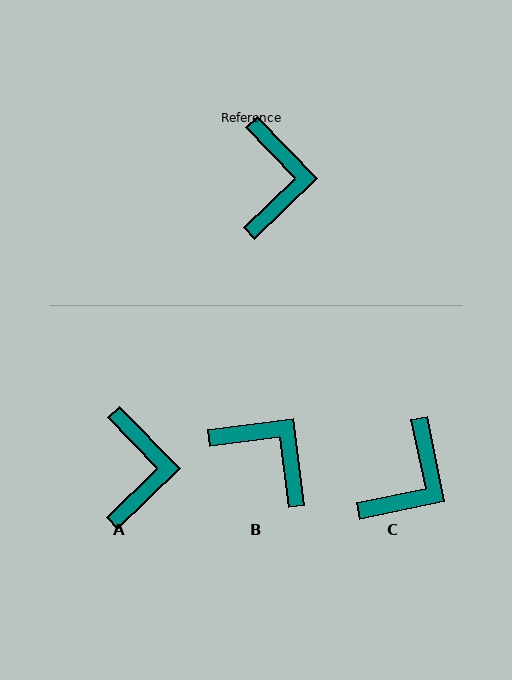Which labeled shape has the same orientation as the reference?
A.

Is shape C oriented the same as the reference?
No, it is off by about 32 degrees.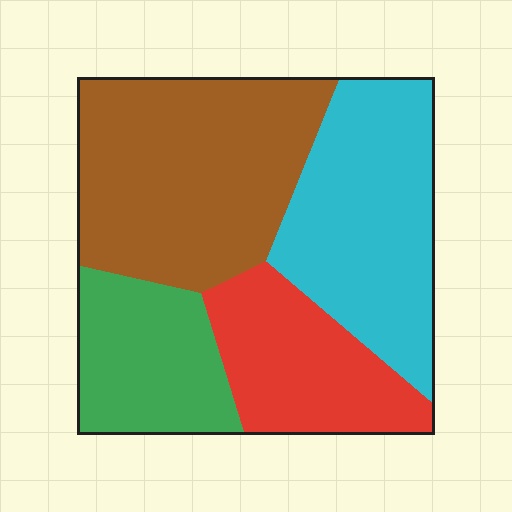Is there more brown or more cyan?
Brown.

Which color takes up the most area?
Brown, at roughly 35%.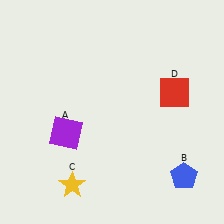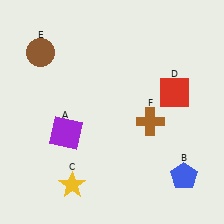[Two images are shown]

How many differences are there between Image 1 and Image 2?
There are 2 differences between the two images.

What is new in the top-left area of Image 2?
A brown circle (E) was added in the top-left area of Image 2.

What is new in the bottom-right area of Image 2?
A brown cross (F) was added in the bottom-right area of Image 2.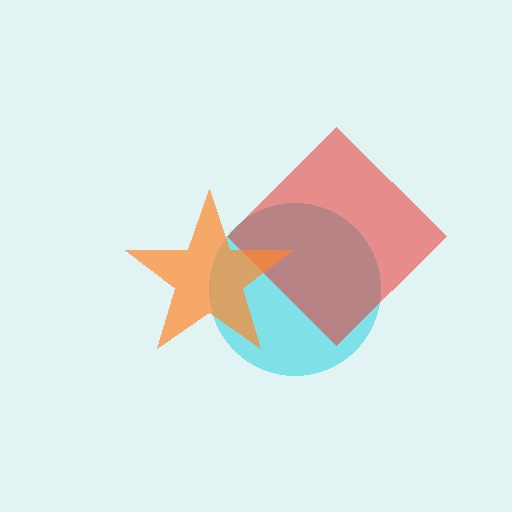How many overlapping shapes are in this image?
There are 3 overlapping shapes in the image.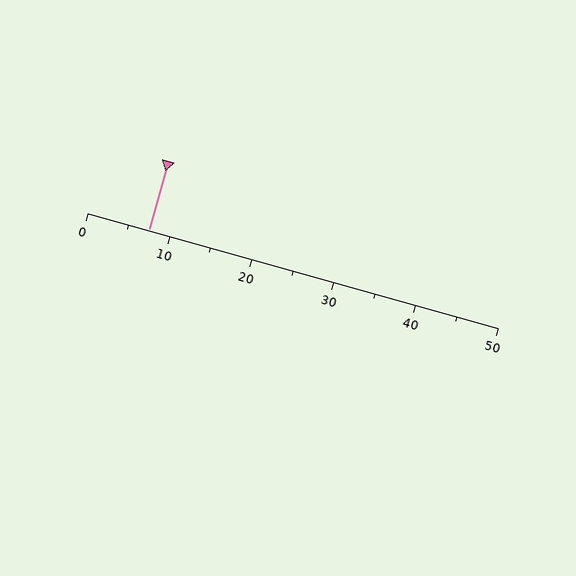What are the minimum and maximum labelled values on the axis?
The axis runs from 0 to 50.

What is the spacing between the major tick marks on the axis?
The major ticks are spaced 10 apart.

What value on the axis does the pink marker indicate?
The marker indicates approximately 7.5.